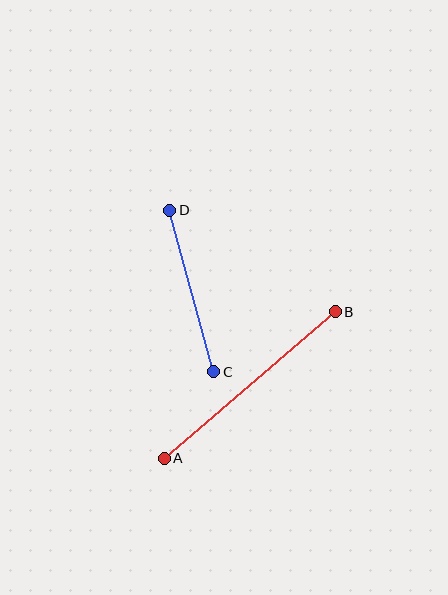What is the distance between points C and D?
The distance is approximately 167 pixels.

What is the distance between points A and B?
The distance is approximately 225 pixels.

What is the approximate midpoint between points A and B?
The midpoint is at approximately (250, 385) pixels.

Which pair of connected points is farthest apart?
Points A and B are farthest apart.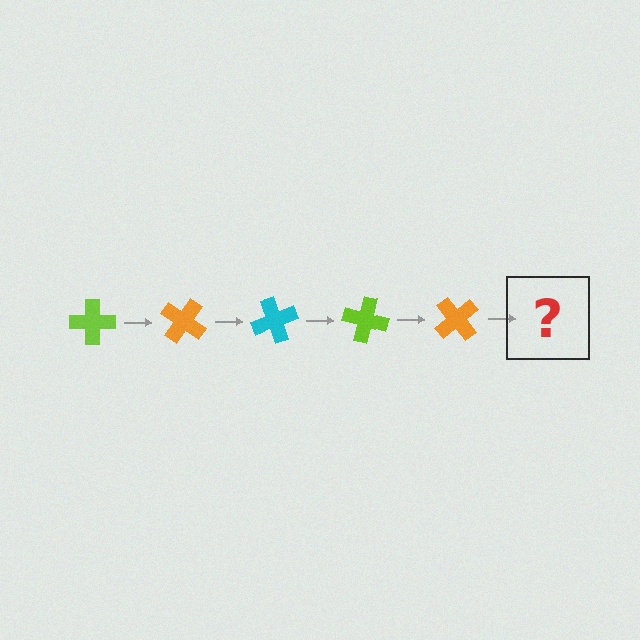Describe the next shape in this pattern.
It should be a cyan cross, rotated 175 degrees from the start.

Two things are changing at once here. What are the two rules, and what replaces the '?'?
The two rules are that it rotates 35 degrees each step and the color cycles through lime, orange, and cyan. The '?' should be a cyan cross, rotated 175 degrees from the start.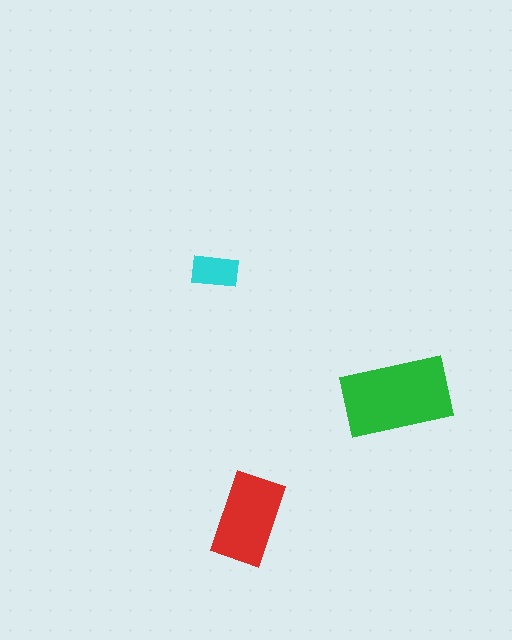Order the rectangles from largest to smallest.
the green one, the red one, the cyan one.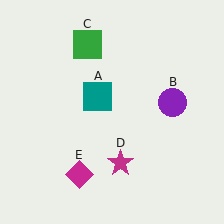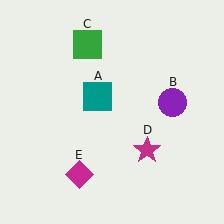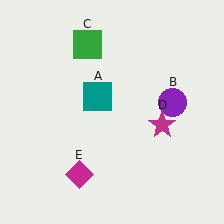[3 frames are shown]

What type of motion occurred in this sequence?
The magenta star (object D) rotated counterclockwise around the center of the scene.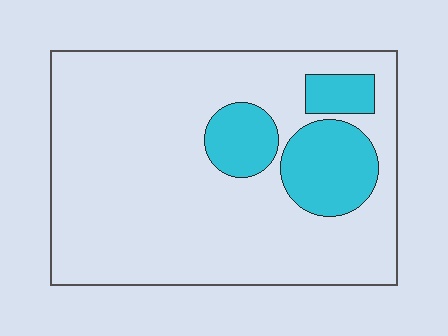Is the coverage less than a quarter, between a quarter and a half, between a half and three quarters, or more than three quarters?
Less than a quarter.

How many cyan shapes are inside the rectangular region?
3.